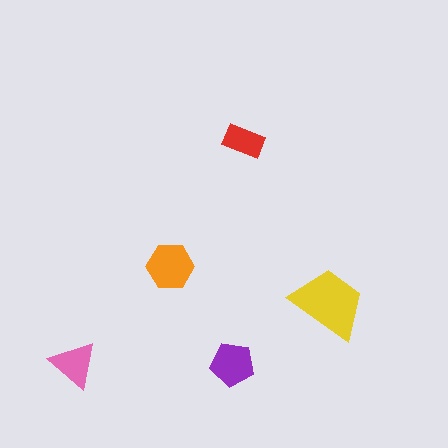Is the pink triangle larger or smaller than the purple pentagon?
Smaller.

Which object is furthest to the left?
The pink triangle is leftmost.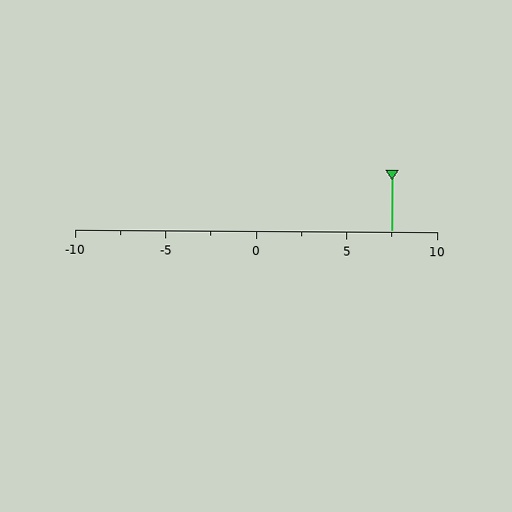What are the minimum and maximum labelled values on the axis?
The axis runs from -10 to 10.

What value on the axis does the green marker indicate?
The marker indicates approximately 7.5.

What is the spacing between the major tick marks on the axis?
The major ticks are spaced 5 apart.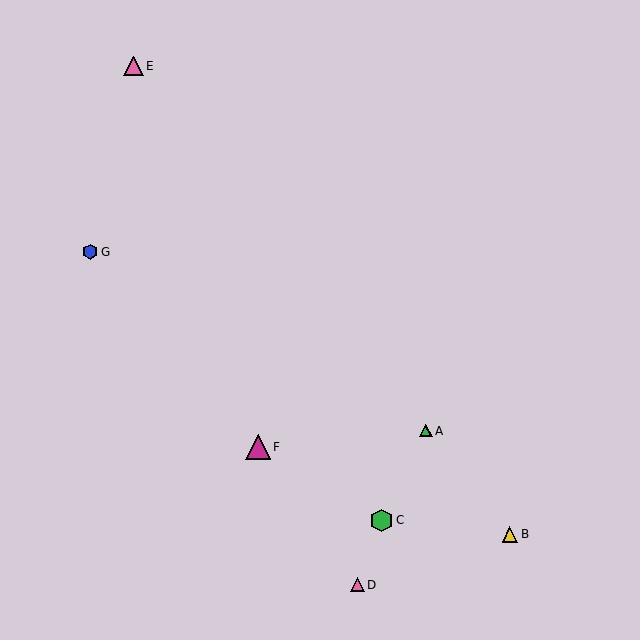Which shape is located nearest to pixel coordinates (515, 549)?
The yellow triangle (labeled B) at (510, 534) is nearest to that location.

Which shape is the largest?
The magenta triangle (labeled F) is the largest.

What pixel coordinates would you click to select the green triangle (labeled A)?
Click at (426, 431) to select the green triangle A.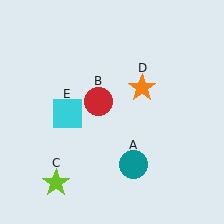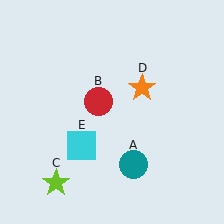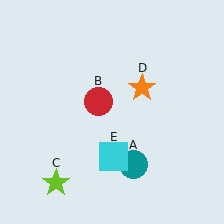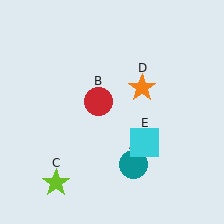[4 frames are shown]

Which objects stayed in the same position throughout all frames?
Teal circle (object A) and red circle (object B) and lime star (object C) and orange star (object D) remained stationary.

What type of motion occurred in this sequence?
The cyan square (object E) rotated counterclockwise around the center of the scene.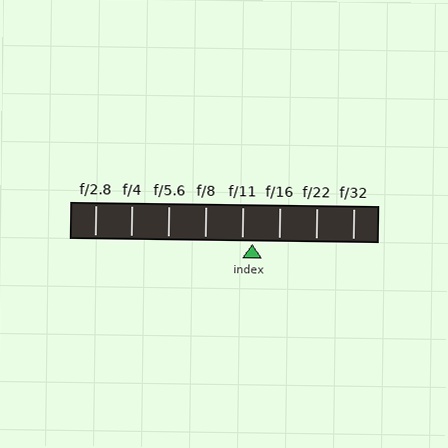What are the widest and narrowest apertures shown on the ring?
The widest aperture shown is f/2.8 and the narrowest is f/32.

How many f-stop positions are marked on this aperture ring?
There are 8 f-stop positions marked.